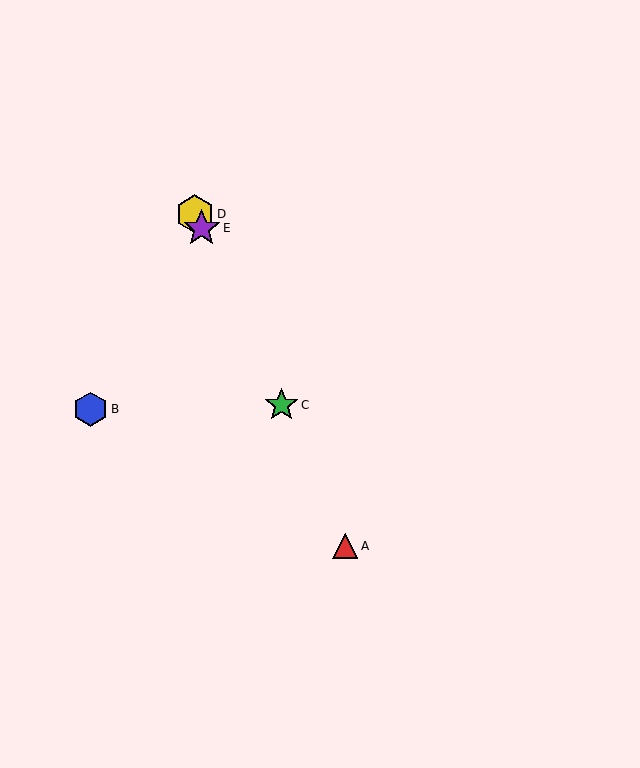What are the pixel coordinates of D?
Object D is at (195, 214).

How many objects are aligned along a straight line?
4 objects (A, C, D, E) are aligned along a straight line.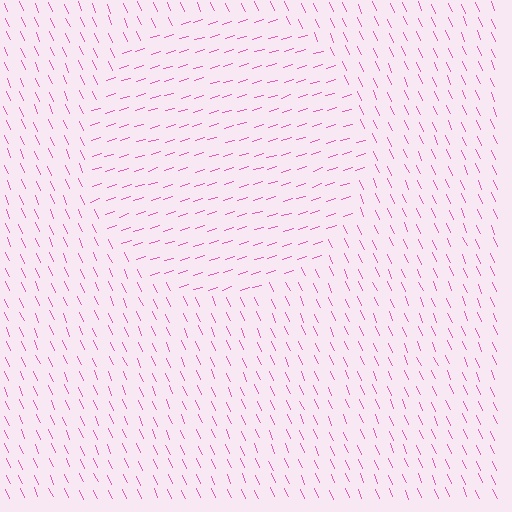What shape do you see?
I see a circle.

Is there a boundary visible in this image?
Yes, there is a texture boundary formed by a change in line orientation.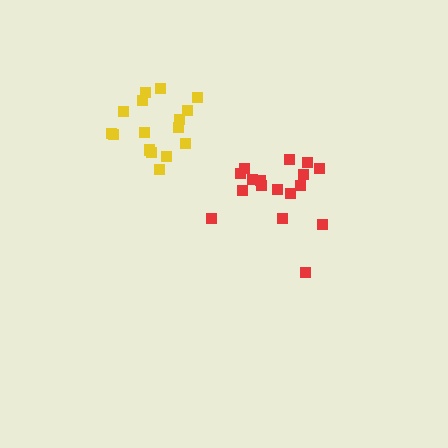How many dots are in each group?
Group 1: 17 dots, Group 2: 16 dots (33 total).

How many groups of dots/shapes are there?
There are 2 groups.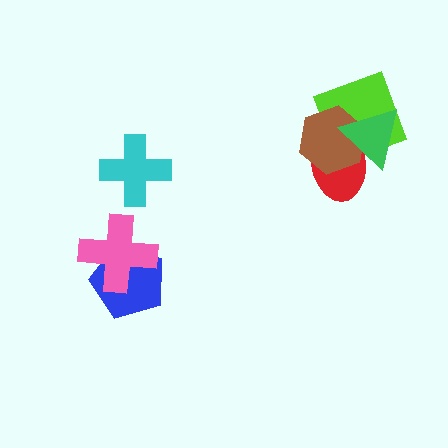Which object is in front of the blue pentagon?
The pink cross is in front of the blue pentagon.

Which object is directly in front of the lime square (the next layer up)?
The red ellipse is directly in front of the lime square.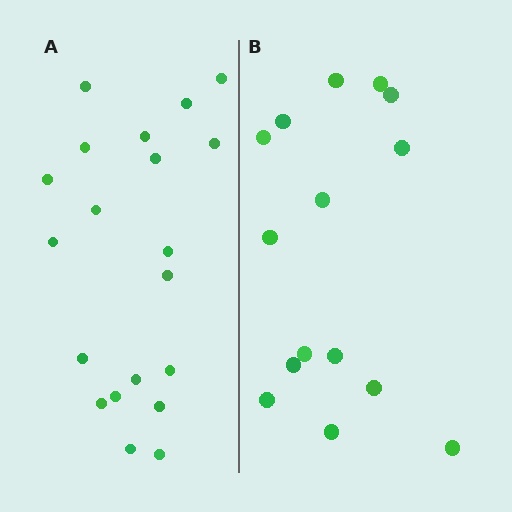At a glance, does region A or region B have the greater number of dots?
Region A (the left region) has more dots.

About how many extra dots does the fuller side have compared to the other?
Region A has about 5 more dots than region B.